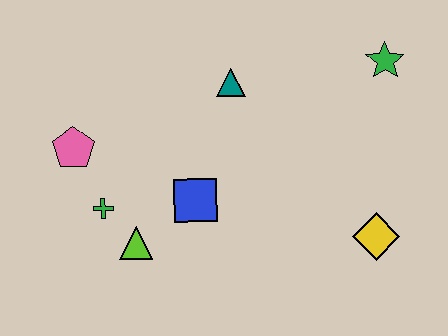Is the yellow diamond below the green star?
Yes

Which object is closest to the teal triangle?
The blue square is closest to the teal triangle.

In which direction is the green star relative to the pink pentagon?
The green star is to the right of the pink pentagon.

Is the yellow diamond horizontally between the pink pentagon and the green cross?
No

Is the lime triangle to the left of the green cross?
No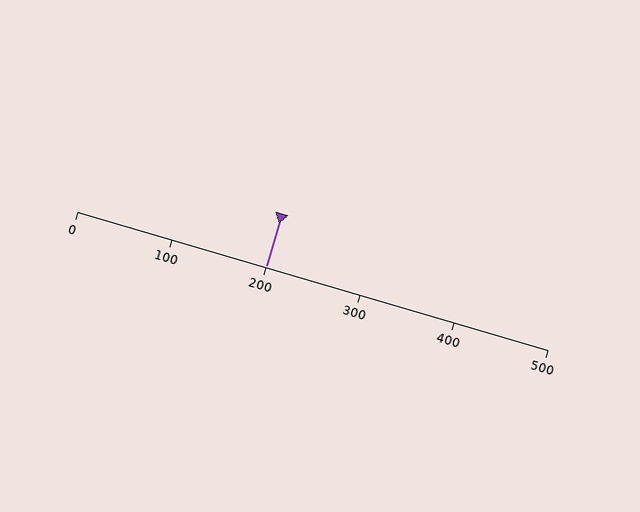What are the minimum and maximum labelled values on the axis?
The axis runs from 0 to 500.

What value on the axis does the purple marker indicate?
The marker indicates approximately 200.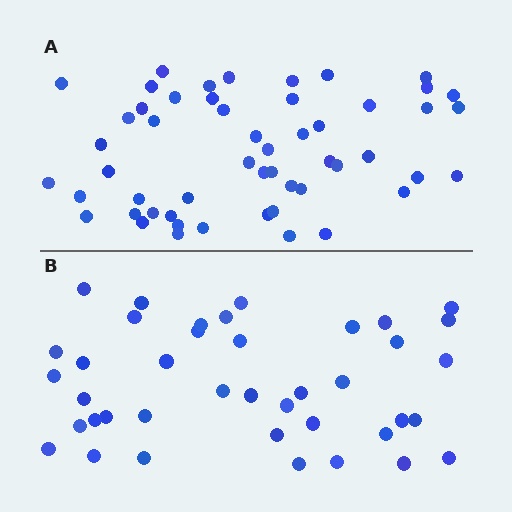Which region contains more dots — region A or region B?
Region A (the top region) has more dots.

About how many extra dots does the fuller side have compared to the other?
Region A has approximately 15 more dots than region B.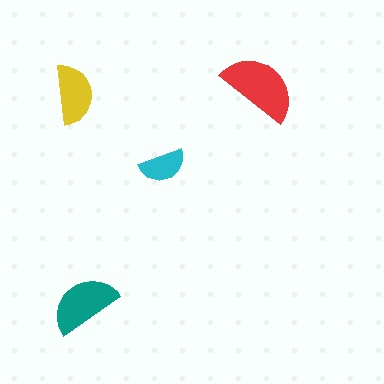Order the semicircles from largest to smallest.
the red one, the teal one, the yellow one, the cyan one.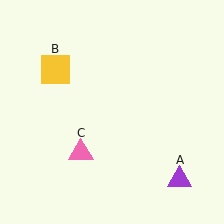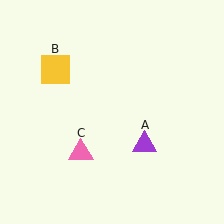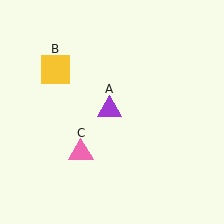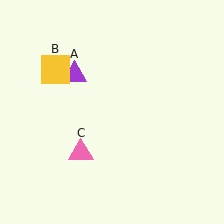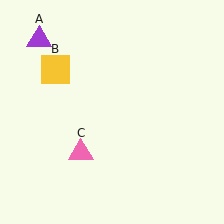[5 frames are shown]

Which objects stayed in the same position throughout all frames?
Yellow square (object B) and pink triangle (object C) remained stationary.